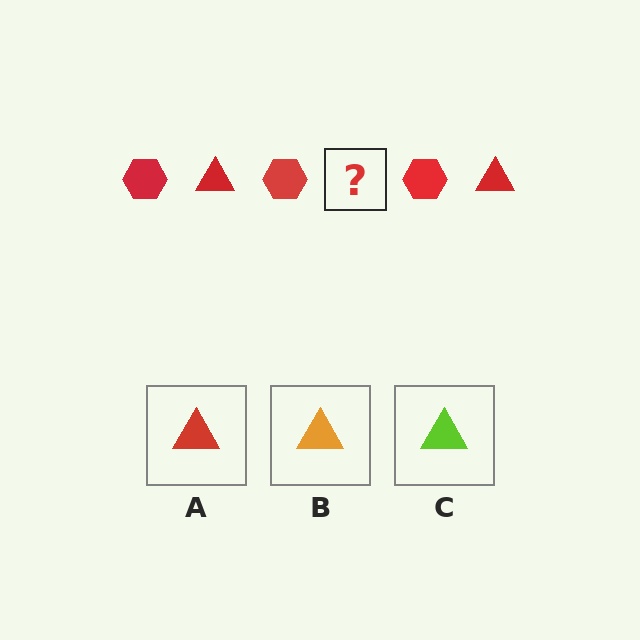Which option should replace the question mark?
Option A.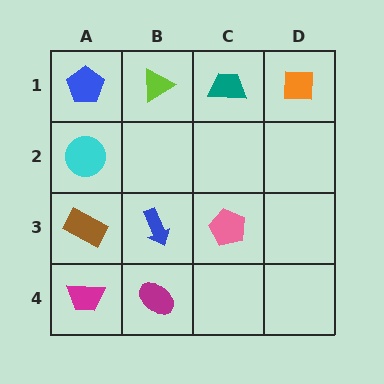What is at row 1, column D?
An orange square.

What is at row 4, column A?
A magenta trapezoid.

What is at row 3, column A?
A brown rectangle.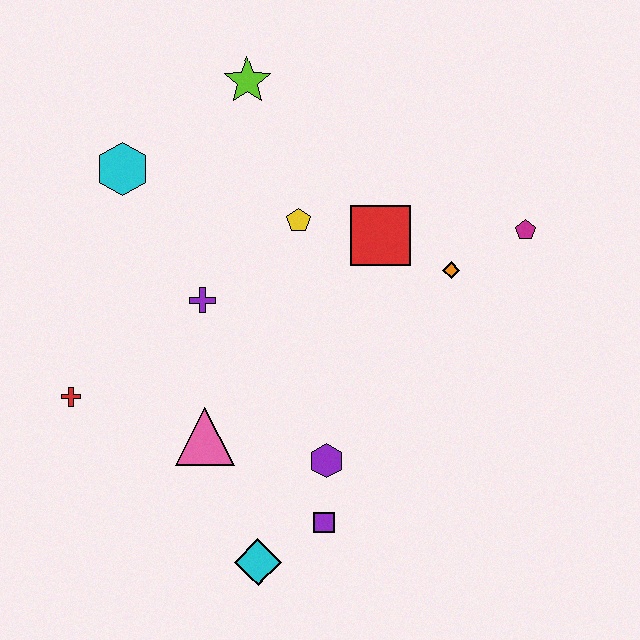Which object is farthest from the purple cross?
The magenta pentagon is farthest from the purple cross.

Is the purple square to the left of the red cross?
No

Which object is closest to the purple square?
The purple hexagon is closest to the purple square.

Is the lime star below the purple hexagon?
No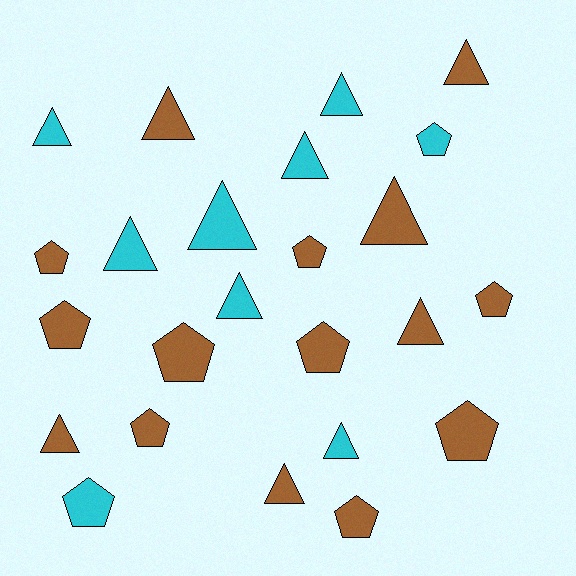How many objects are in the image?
There are 24 objects.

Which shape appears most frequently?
Triangle, with 13 objects.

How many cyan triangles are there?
There are 7 cyan triangles.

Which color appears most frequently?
Brown, with 15 objects.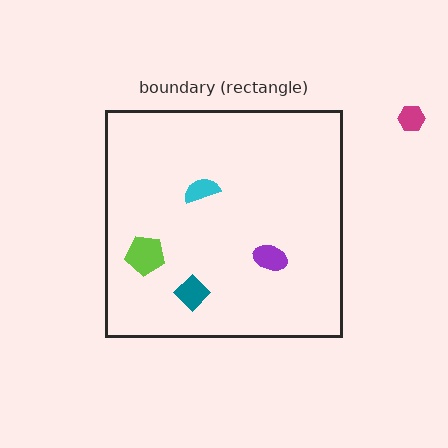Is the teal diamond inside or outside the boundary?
Inside.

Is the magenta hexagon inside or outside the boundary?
Outside.